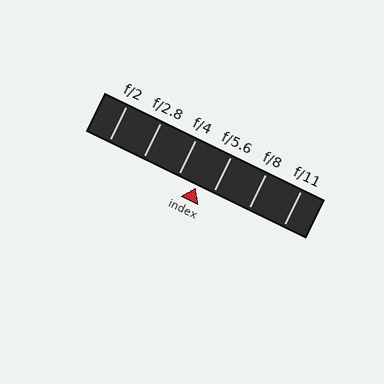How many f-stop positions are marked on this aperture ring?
There are 6 f-stop positions marked.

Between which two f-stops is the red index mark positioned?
The index mark is between f/4 and f/5.6.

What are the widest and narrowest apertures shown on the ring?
The widest aperture shown is f/2 and the narrowest is f/11.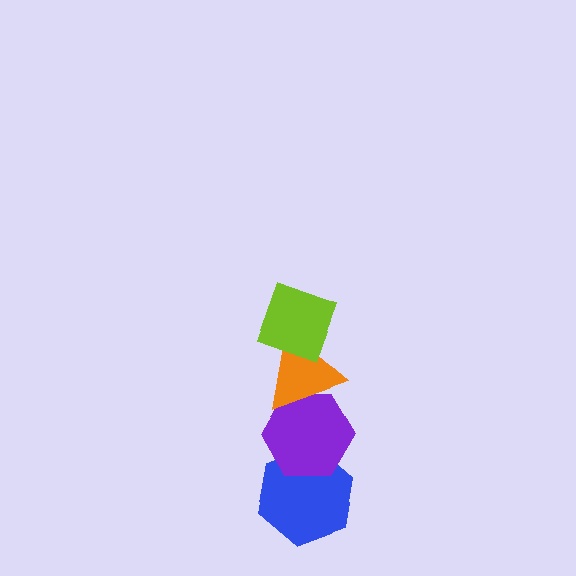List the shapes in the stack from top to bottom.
From top to bottom: the lime diamond, the orange triangle, the purple hexagon, the blue hexagon.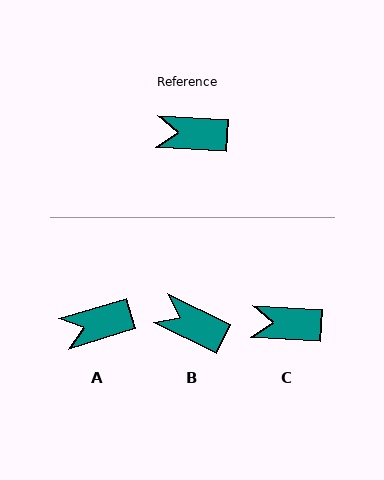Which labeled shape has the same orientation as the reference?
C.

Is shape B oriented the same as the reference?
No, it is off by about 23 degrees.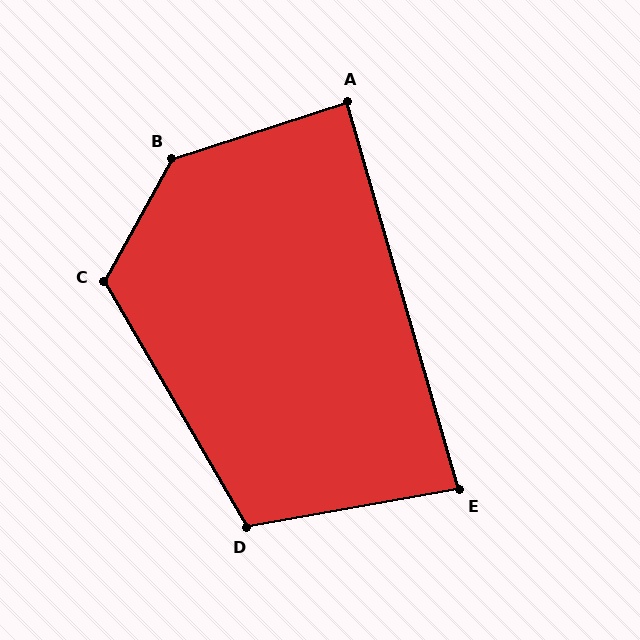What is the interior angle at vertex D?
Approximately 110 degrees (obtuse).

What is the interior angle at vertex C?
Approximately 121 degrees (obtuse).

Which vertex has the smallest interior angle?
E, at approximately 84 degrees.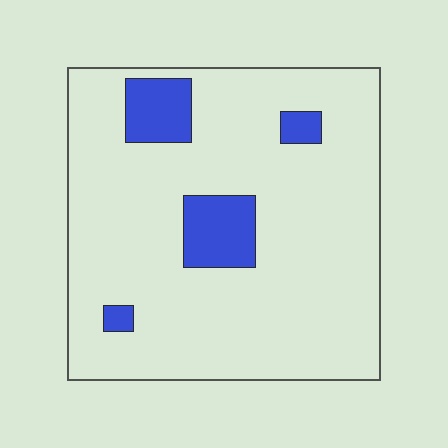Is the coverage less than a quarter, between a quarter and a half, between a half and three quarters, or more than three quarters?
Less than a quarter.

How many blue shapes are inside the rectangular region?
4.